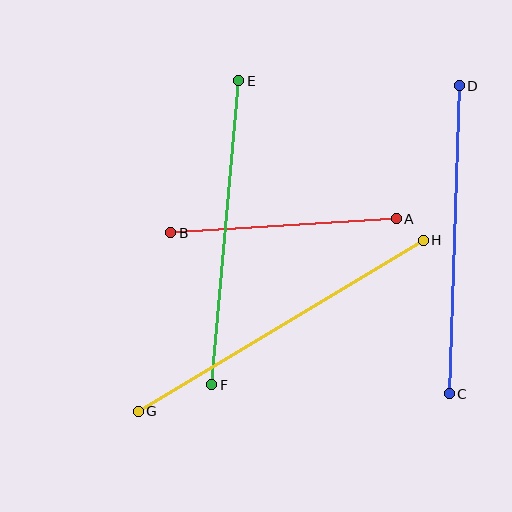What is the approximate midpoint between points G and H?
The midpoint is at approximately (281, 326) pixels.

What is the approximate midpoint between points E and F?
The midpoint is at approximately (225, 233) pixels.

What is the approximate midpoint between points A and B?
The midpoint is at approximately (284, 226) pixels.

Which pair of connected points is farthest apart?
Points G and H are farthest apart.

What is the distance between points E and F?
The distance is approximately 305 pixels.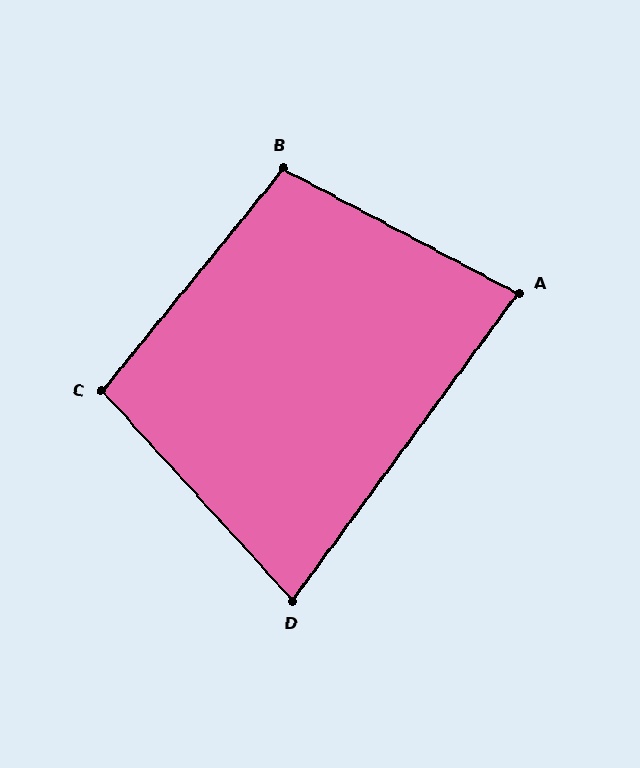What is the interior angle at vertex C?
Approximately 98 degrees (obtuse).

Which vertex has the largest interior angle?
B, at approximately 101 degrees.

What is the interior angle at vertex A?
Approximately 82 degrees (acute).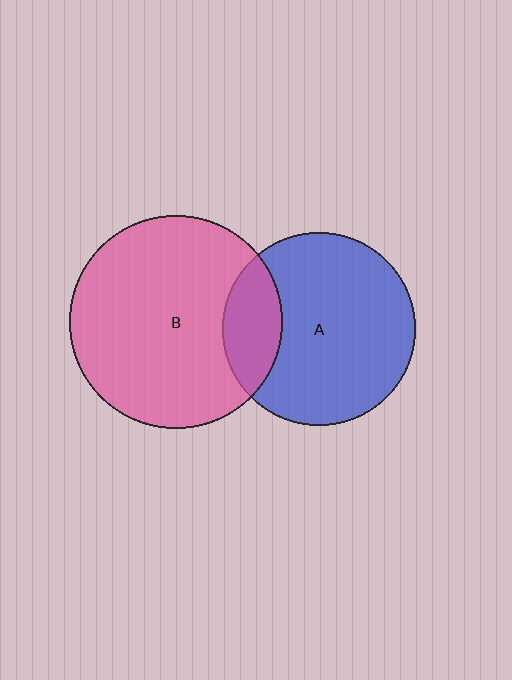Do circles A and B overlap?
Yes.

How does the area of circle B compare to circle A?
Approximately 1.2 times.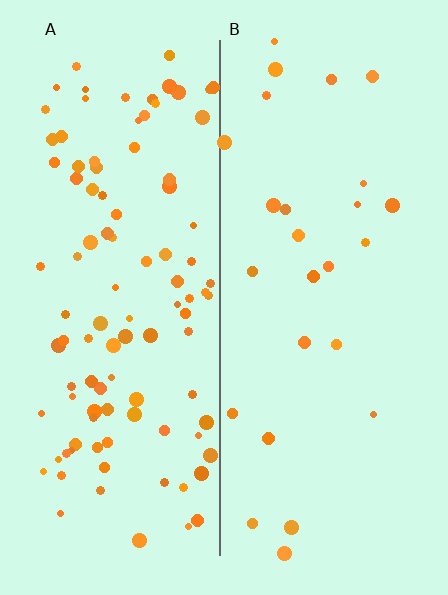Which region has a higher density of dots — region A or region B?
A (the left).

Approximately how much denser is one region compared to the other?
Approximately 4.0× — region A over region B.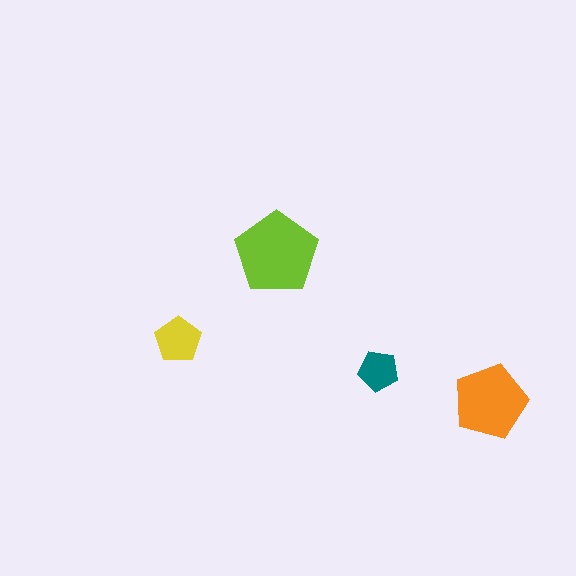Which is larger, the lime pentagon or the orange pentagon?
The lime one.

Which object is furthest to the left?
The yellow pentagon is leftmost.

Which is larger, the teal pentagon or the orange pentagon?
The orange one.